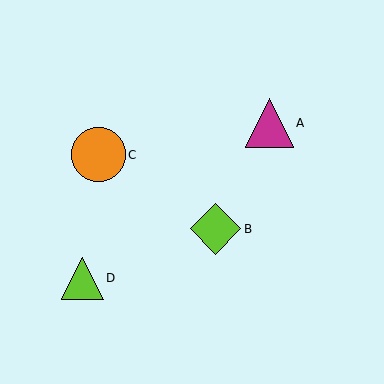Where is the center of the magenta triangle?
The center of the magenta triangle is at (269, 123).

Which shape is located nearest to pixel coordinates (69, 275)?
The lime triangle (labeled D) at (83, 278) is nearest to that location.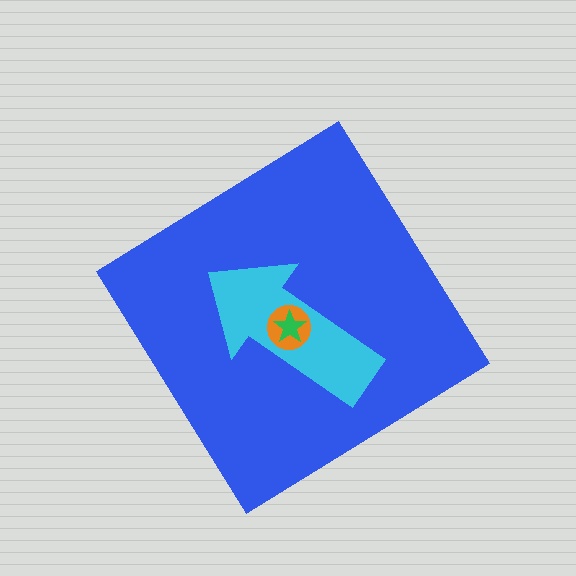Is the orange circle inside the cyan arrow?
Yes.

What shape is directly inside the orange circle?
The green star.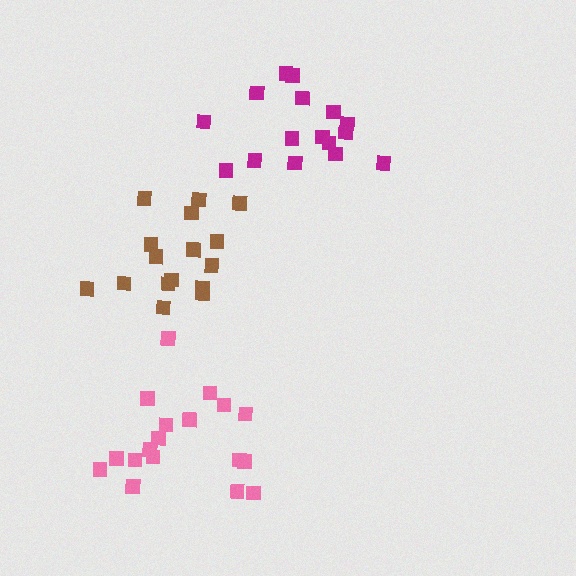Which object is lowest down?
The pink cluster is bottommost.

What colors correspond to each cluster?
The clusters are colored: brown, magenta, pink.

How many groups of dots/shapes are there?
There are 3 groups.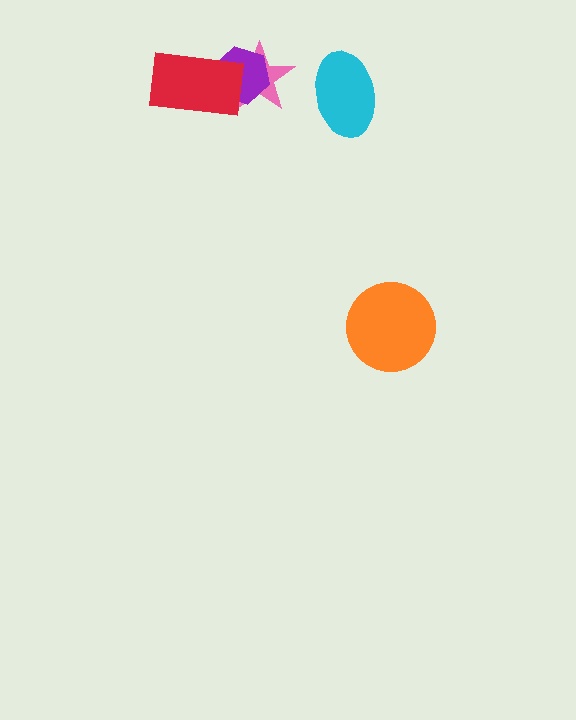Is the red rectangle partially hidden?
No, no other shape covers it.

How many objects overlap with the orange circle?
0 objects overlap with the orange circle.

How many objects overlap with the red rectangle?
2 objects overlap with the red rectangle.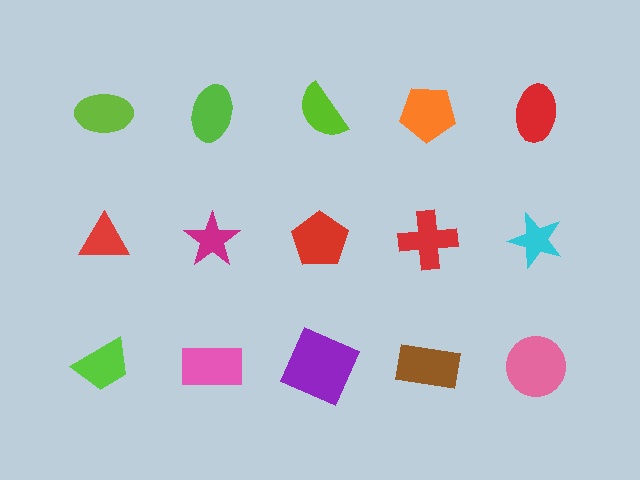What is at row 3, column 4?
A brown rectangle.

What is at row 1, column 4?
An orange pentagon.